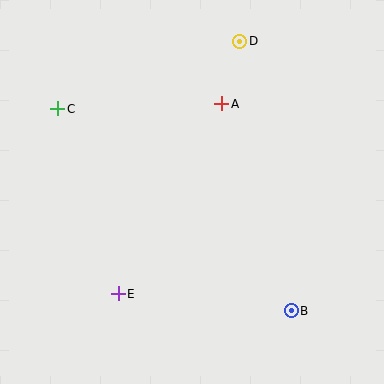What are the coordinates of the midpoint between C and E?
The midpoint between C and E is at (88, 201).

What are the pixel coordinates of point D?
Point D is at (240, 41).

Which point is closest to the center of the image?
Point A at (222, 104) is closest to the center.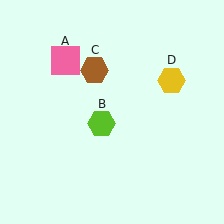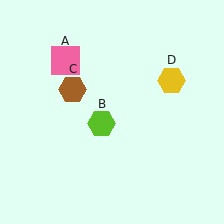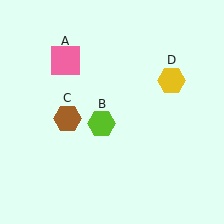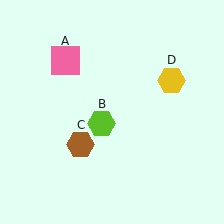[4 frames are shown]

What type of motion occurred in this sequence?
The brown hexagon (object C) rotated counterclockwise around the center of the scene.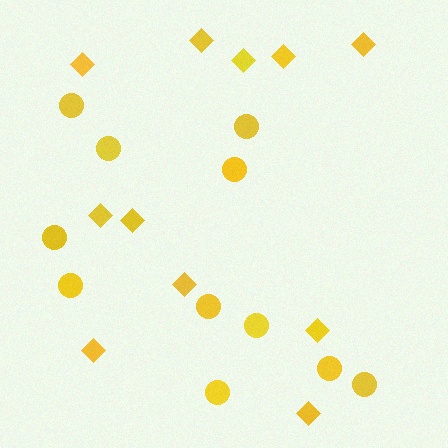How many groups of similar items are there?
There are 2 groups: one group of circles (11) and one group of diamonds (11).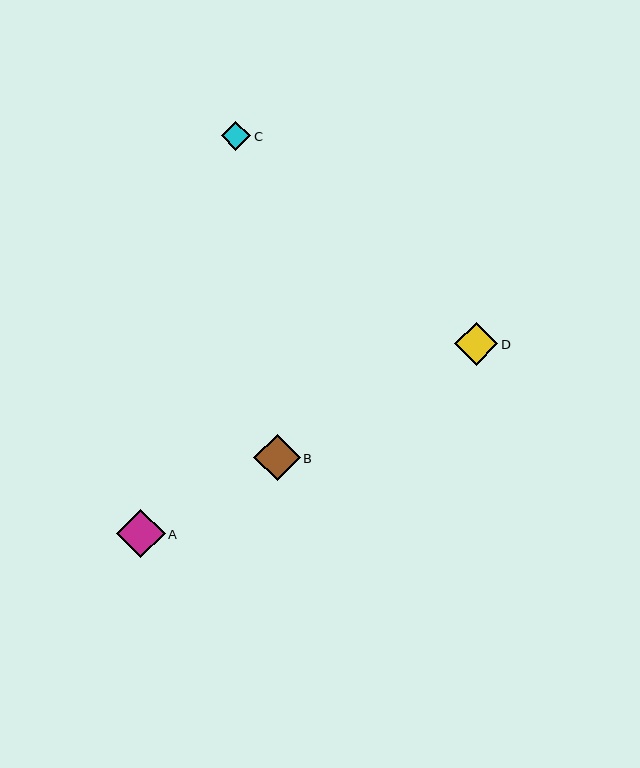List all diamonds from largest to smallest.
From largest to smallest: A, B, D, C.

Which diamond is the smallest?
Diamond C is the smallest with a size of approximately 29 pixels.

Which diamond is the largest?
Diamond A is the largest with a size of approximately 49 pixels.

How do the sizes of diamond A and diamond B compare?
Diamond A and diamond B are approximately the same size.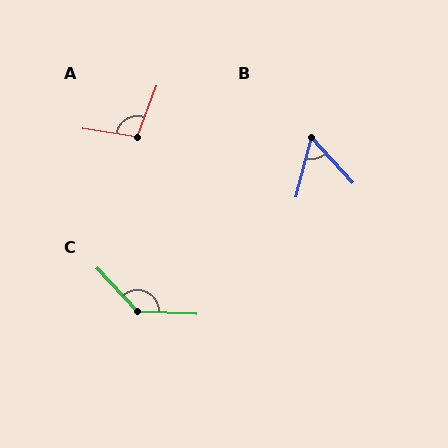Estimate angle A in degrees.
Approximately 102 degrees.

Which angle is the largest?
C, at approximately 135 degrees.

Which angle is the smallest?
B, at approximately 57 degrees.